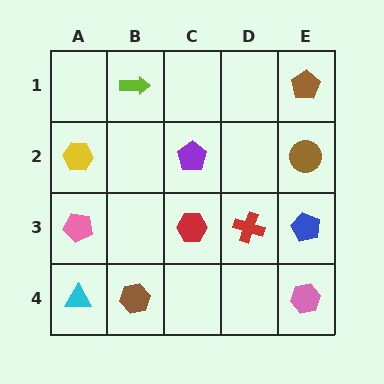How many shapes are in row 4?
3 shapes.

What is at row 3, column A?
A pink pentagon.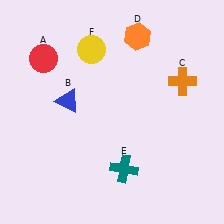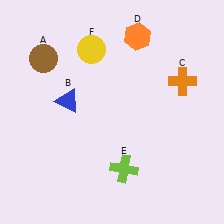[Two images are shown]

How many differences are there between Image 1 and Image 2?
There are 2 differences between the two images.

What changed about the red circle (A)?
In Image 1, A is red. In Image 2, it changed to brown.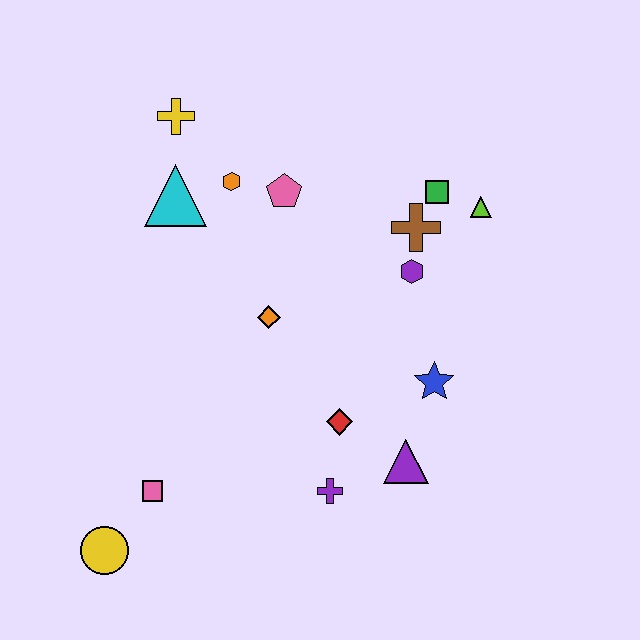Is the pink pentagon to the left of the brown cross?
Yes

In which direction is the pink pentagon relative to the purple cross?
The pink pentagon is above the purple cross.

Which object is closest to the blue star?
The purple triangle is closest to the blue star.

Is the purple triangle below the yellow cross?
Yes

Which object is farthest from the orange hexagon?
The yellow circle is farthest from the orange hexagon.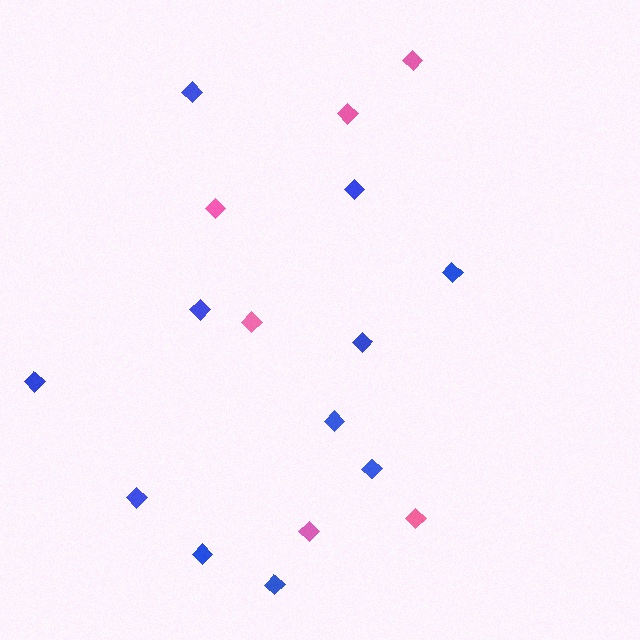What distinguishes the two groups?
There are 2 groups: one group of blue diamonds (11) and one group of pink diamonds (6).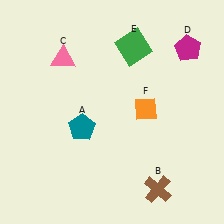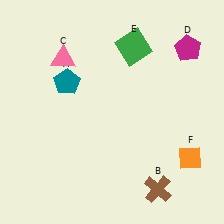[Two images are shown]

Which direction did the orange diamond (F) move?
The orange diamond (F) moved down.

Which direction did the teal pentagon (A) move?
The teal pentagon (A) moved up.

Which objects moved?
The objects that moved are: the teal pentagon (A), the orange diamond (F).